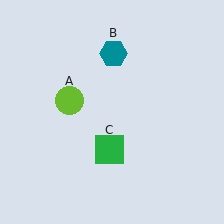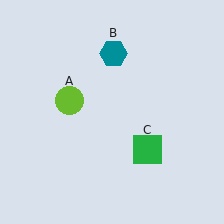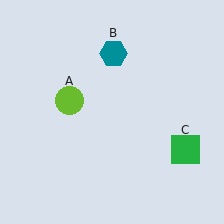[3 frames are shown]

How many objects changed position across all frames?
1 object changed position: green square (object C).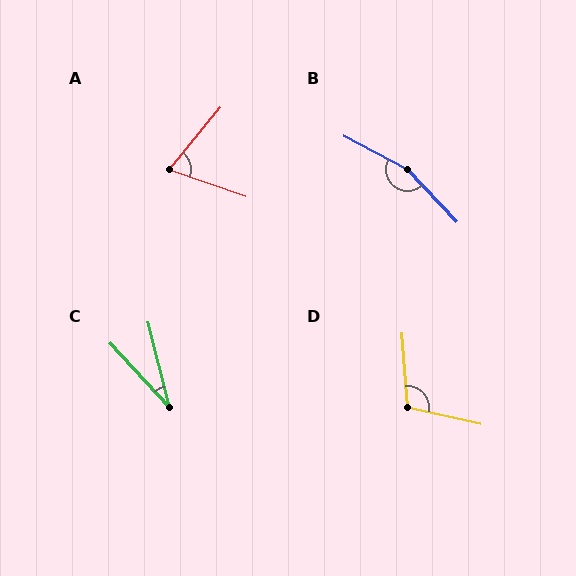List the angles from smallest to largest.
C (29°), A (70°), D (107°), B (161°).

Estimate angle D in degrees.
Approximately 107 degrees.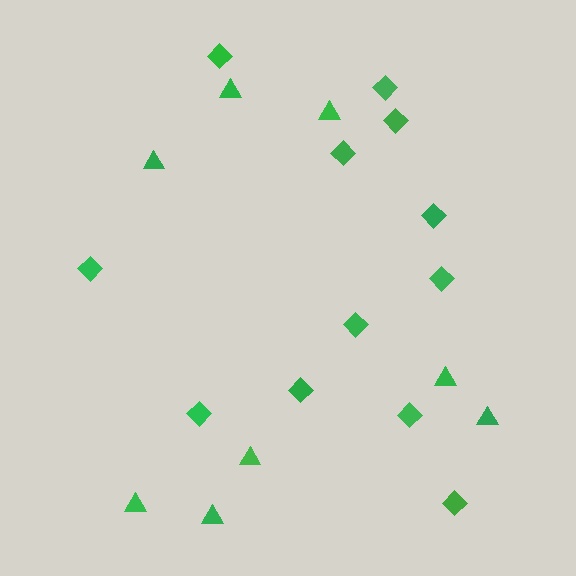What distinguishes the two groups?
There are 2 groups: one group of diamonds (12) and one group of triangles (8).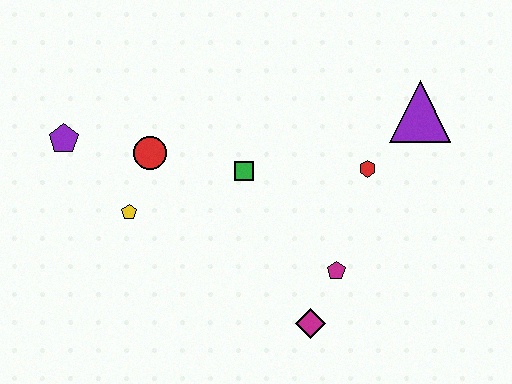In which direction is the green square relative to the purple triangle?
The green square is to the left of the purple triangle.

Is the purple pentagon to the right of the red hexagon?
No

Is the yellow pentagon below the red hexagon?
Yes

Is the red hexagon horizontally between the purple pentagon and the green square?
No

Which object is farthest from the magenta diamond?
The purple pentagon is farthest from the magenta diamond.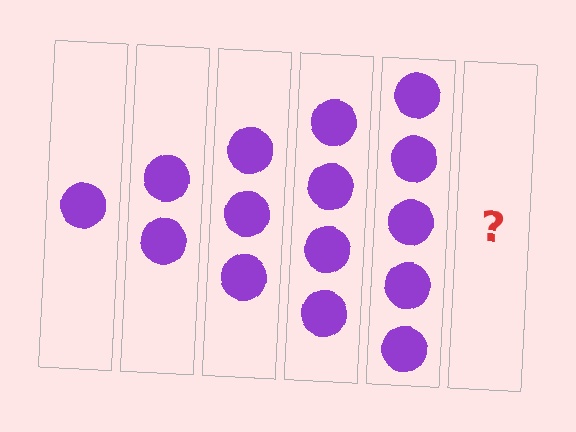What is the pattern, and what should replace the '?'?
The pattern is that each step adds one more circle. The '?' should be 6 circles.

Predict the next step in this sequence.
The next step is 6 circles.